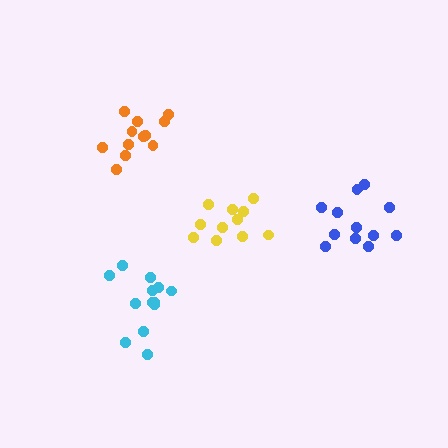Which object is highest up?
The orange cluster is topmost.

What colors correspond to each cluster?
The clusters are colored: orange, cyan, blue, yellow.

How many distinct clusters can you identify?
There are 4 distinct clusters.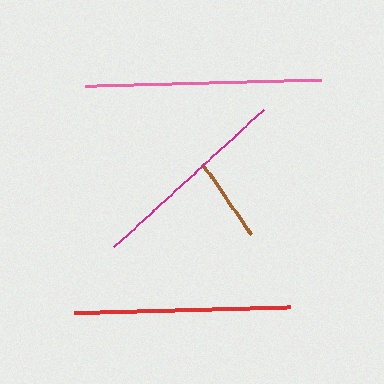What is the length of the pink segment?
The pink segment is approximately 236 pixels long.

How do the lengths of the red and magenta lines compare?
The red and magenta lines are approximately the same length.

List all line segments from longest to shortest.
From longest to shortest: pink, red, magenta, brown.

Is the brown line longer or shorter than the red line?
The red line is longer than the brown line.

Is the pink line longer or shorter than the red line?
The pink line is longer than the red line.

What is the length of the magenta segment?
The magenta segment is approximately 203 pixels long.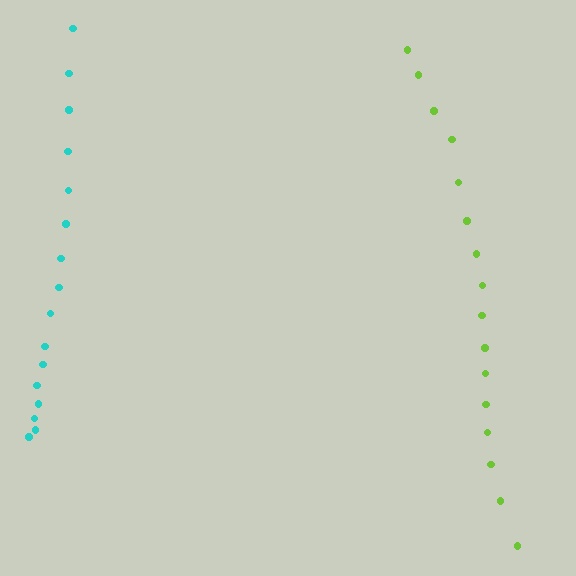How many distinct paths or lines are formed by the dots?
There are 2 distinct paths.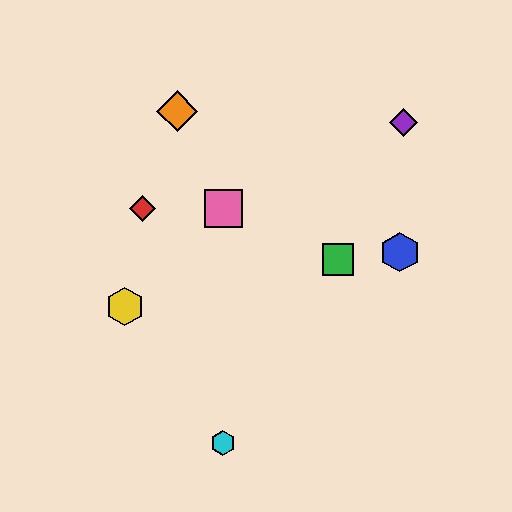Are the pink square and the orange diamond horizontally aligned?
No, the pink square is at y≈208 and the orange diamond is at y≈111.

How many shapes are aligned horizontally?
2 shapes (the red diamond, the pink square) are aligned horizontally.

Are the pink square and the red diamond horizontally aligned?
Yes, both are at y≈208.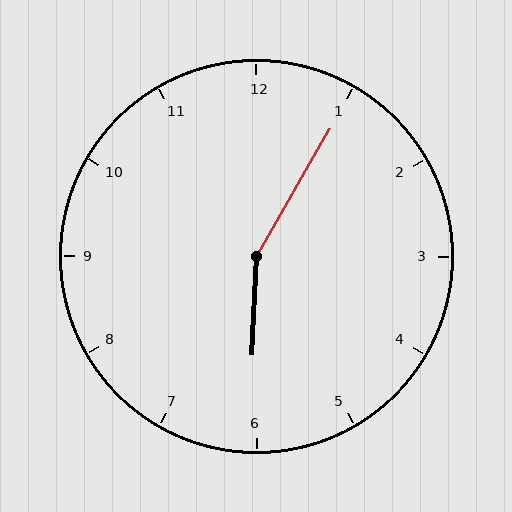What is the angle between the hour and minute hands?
Approximately 152 degrees.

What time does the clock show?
6:05.